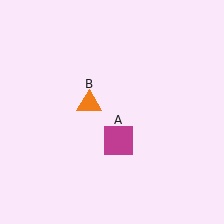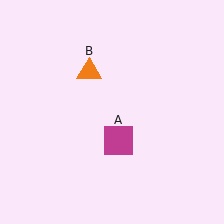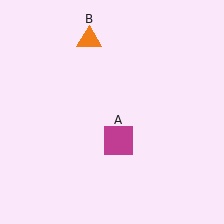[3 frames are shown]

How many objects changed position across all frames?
1 object changed position: orange triangle (object B).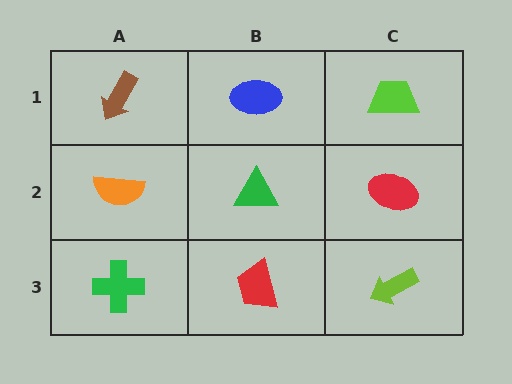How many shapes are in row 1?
3 shapes.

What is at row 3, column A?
A green cross.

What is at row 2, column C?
A red ellipse.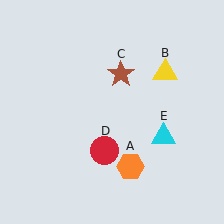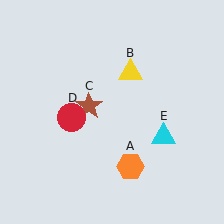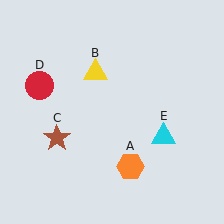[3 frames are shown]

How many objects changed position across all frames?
3 objects changed position: yellow triangle (object B), brown star (object C), red circle (object D).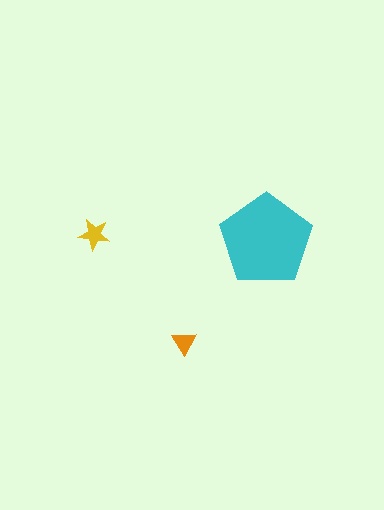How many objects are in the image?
There are 3 objects in the image.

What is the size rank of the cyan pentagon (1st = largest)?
1st.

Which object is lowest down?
The orange triangle is bottommost.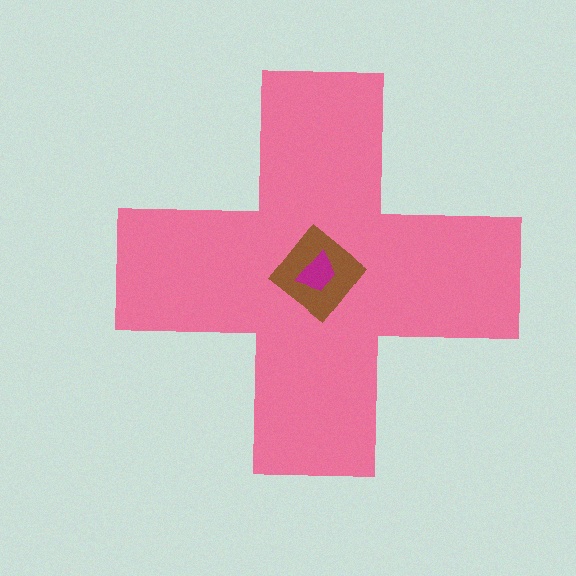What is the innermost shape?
The magenta trapezoid.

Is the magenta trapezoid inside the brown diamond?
Yes.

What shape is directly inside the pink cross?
The brown diamond.